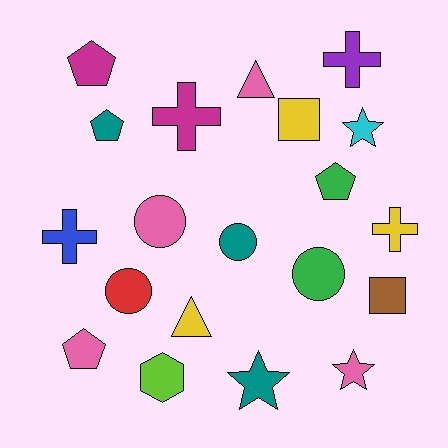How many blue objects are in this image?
There is 1 blue object.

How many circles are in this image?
There are 4 circles.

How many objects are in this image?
There are 20 objects.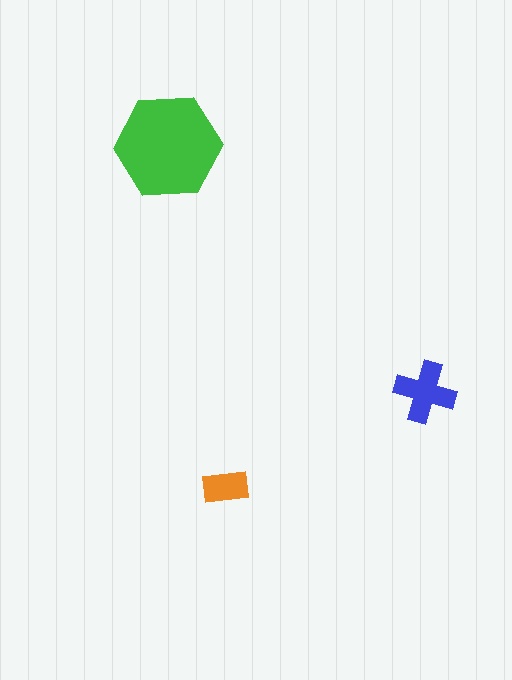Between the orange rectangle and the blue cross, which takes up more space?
The blue cross.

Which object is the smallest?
The orange rectangle.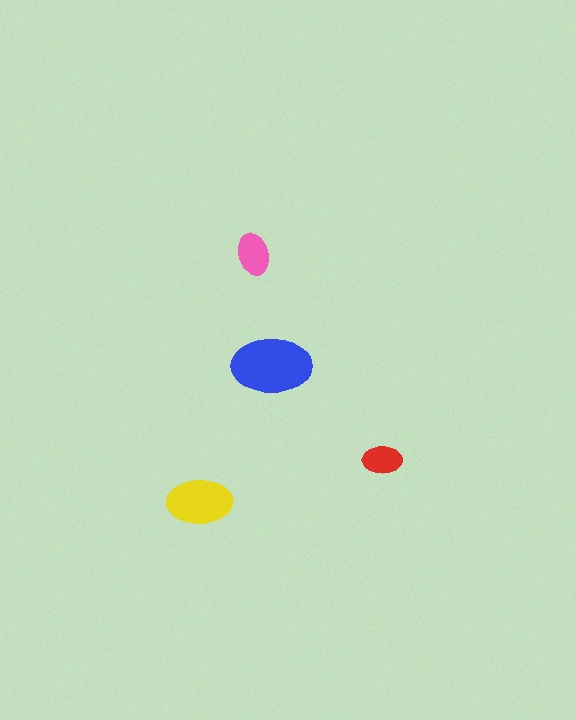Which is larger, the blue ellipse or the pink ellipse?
The blue one.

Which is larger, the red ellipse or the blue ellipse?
The blue one.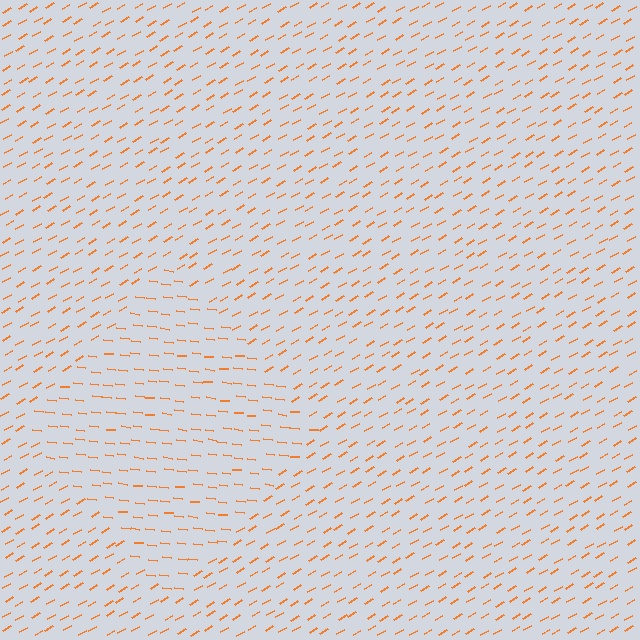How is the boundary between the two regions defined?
The boundary is defined purely by a change in line orientation (approximately 37 degrees difference). All lines are the same color and thickness.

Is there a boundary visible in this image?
Yes, there is a texture boundary formed by a change in line orientation.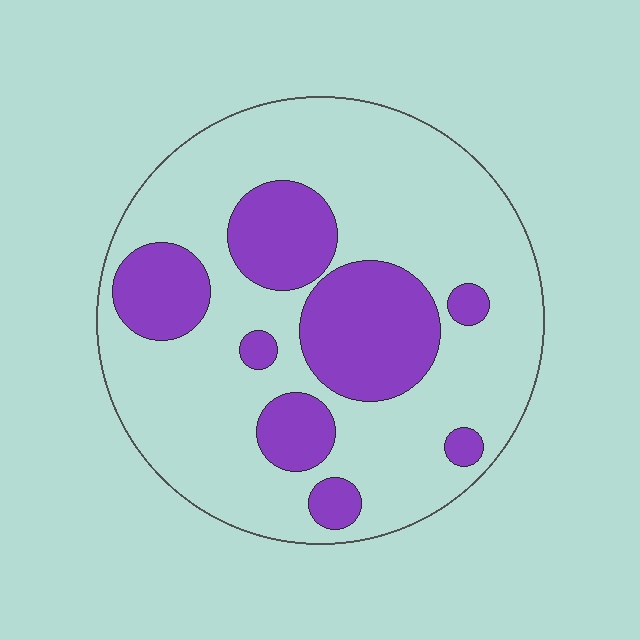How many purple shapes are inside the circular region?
8.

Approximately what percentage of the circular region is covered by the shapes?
Approximately 30%.